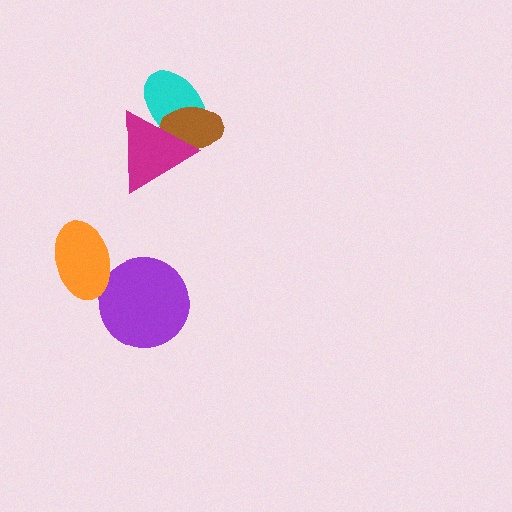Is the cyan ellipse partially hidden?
Yes, it is partially covered by another shape.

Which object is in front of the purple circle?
The orange ellipse is in front of the purple circle.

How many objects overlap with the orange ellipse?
1 object overlaps with the orange ellipse.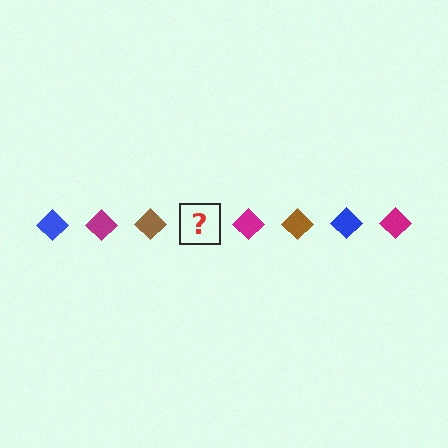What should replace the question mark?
The question mark should be replaced with a blue diamond.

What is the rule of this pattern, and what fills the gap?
The rule is that the pattern cycles through blue, magenta, brown diamonds. The gap should be filled with a blue diamond.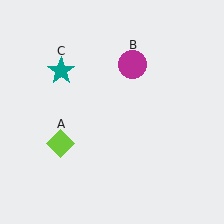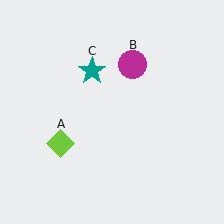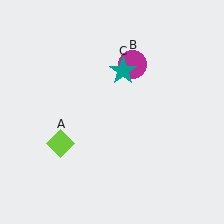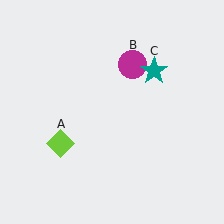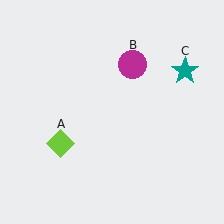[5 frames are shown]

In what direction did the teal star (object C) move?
The teal star (object C) moved right.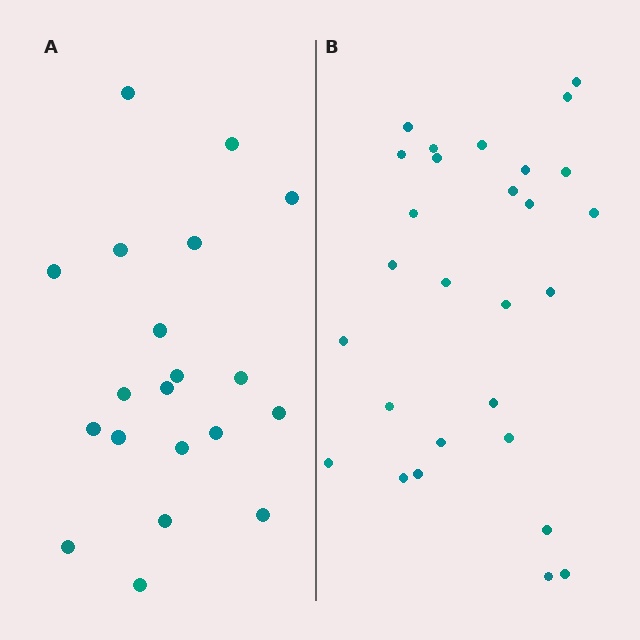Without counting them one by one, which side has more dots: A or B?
Region B (the right region) has more dots.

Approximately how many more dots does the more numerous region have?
Region B has roughly 8 or so more dots than region A.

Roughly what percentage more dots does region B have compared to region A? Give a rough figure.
About 40% more.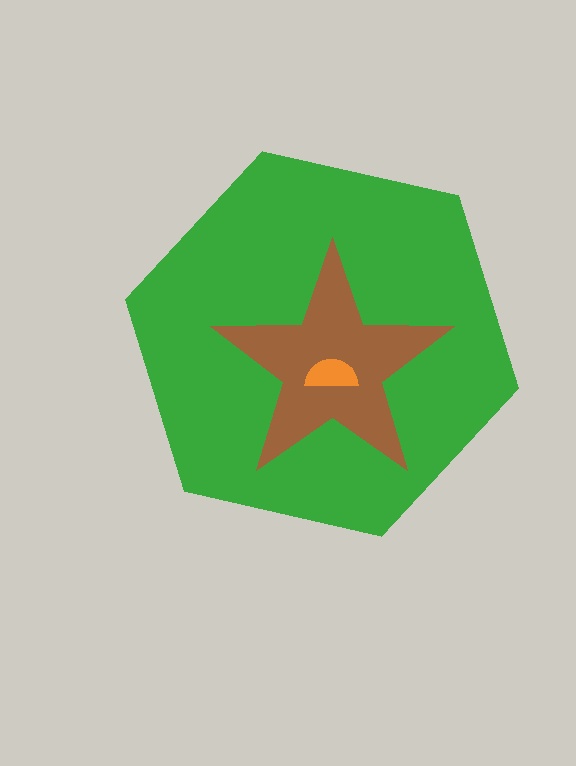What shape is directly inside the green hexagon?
The brown star.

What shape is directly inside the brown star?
The orange semicircle.